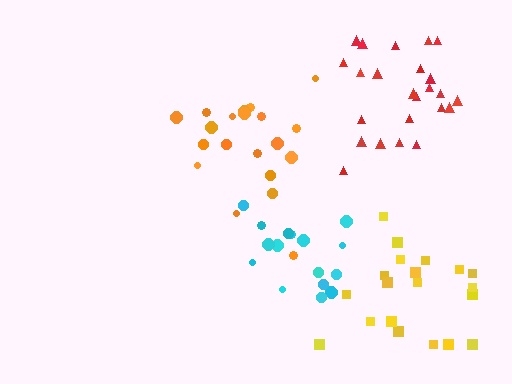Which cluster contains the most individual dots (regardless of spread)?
Red (24).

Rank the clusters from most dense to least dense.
red, cyan, orange, yellow.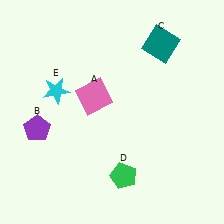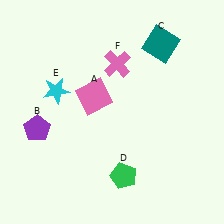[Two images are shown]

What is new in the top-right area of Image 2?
A pink cross (F) was added in the top-right area of Image 2.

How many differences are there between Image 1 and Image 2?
There is 1 difference between the two images.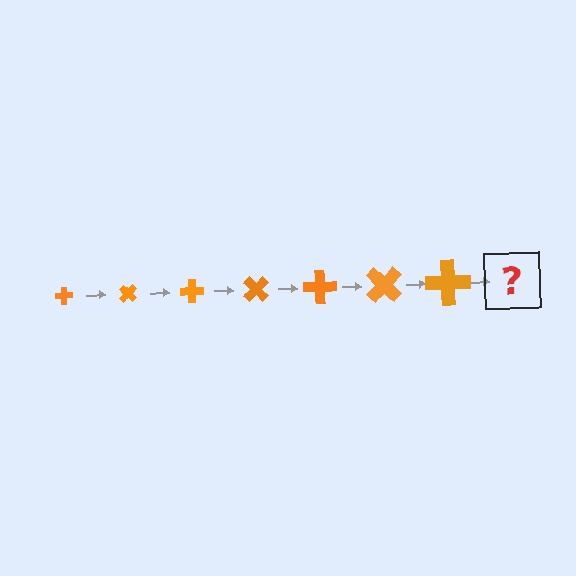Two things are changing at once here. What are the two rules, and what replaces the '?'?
The two rules are that the cross grows larger each step and it rotates 45 degrees each step. The '?' should be a cross, larger than the previous one and rotated 315 degrees from the start.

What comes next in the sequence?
The next element should be a cross, larger than the previous one and rotated 315 degrees from the start.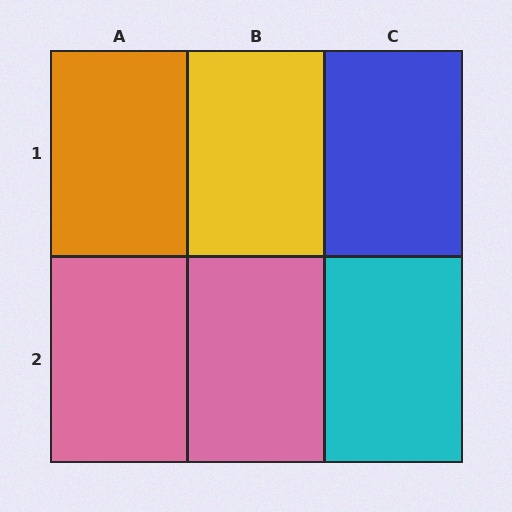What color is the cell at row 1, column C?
Blue.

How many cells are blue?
1 cell is blue.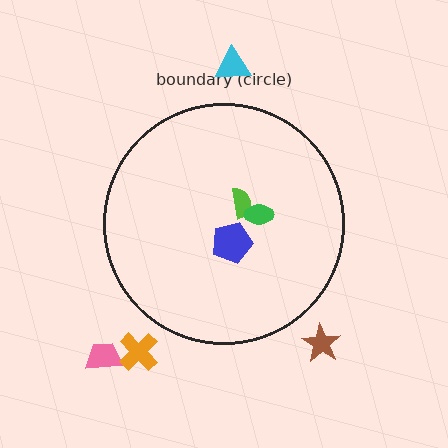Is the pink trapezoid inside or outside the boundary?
Outside.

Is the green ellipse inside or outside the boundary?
Inside.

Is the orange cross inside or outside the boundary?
Outside.